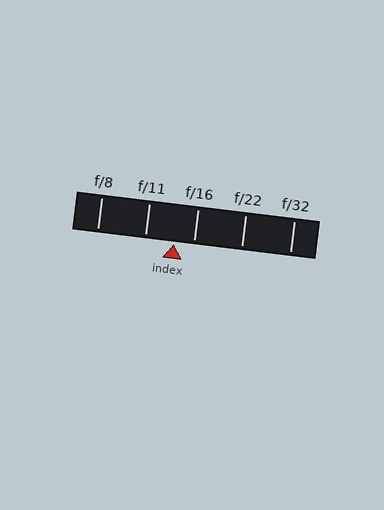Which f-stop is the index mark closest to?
The index mark is closest to f/16.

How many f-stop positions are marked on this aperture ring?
There are 5 f-stop positions marked.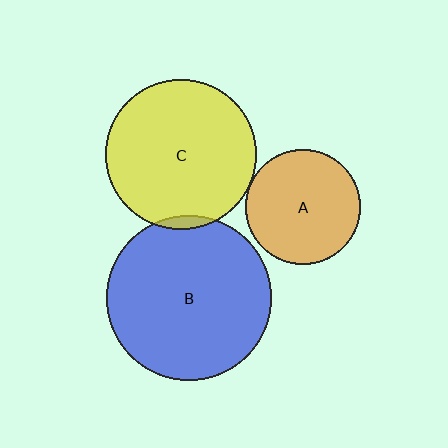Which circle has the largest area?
Circle B (blue).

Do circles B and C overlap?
Yes.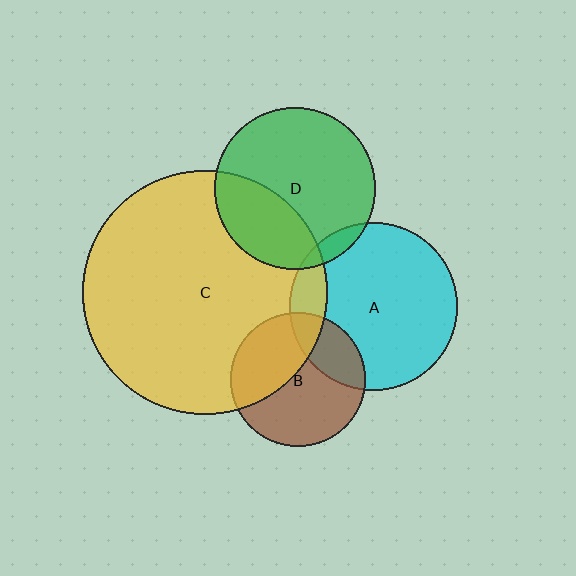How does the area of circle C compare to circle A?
Approximately 2.1 times.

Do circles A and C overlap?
Yes.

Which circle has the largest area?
Circle C (yellow).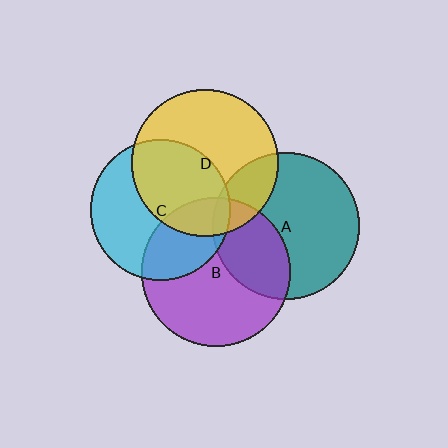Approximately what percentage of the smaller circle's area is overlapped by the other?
Approximately 5%.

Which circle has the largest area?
Circle B (purple).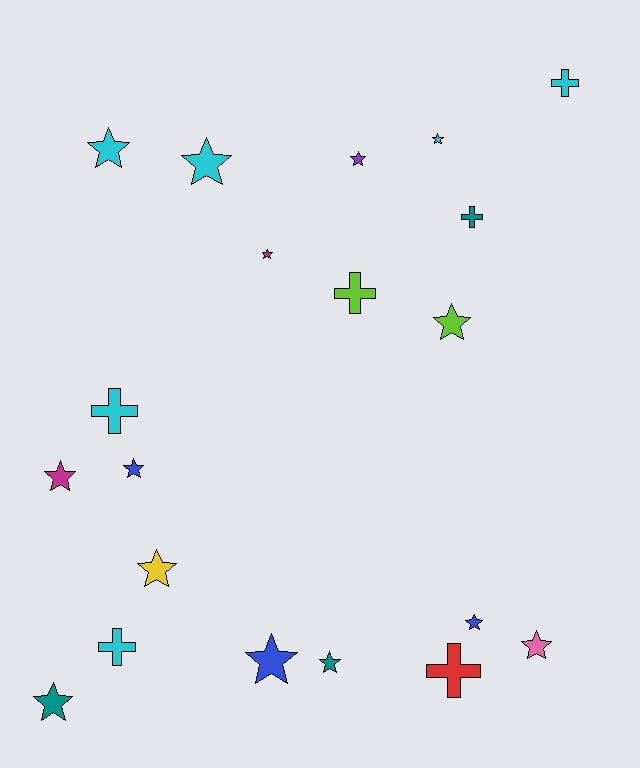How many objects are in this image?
There are 20 objects.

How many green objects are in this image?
There are no green objects.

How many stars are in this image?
There are 14 stars.